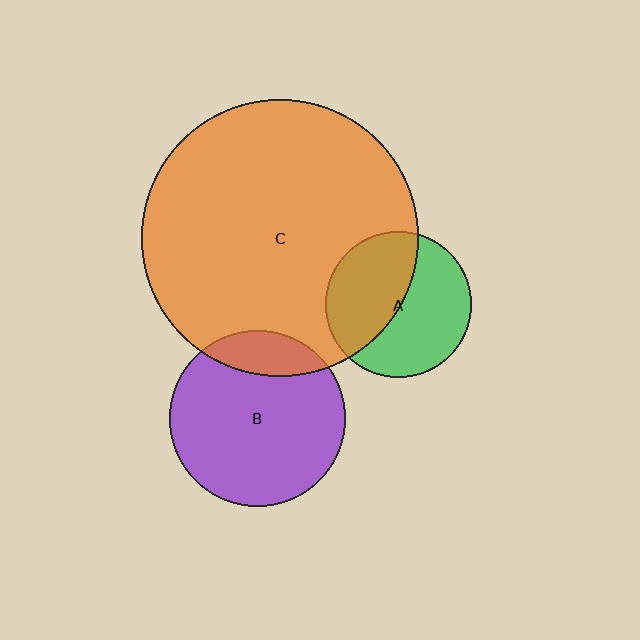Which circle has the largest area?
Circle C (orange).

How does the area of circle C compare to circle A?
Approximately 3.6 times.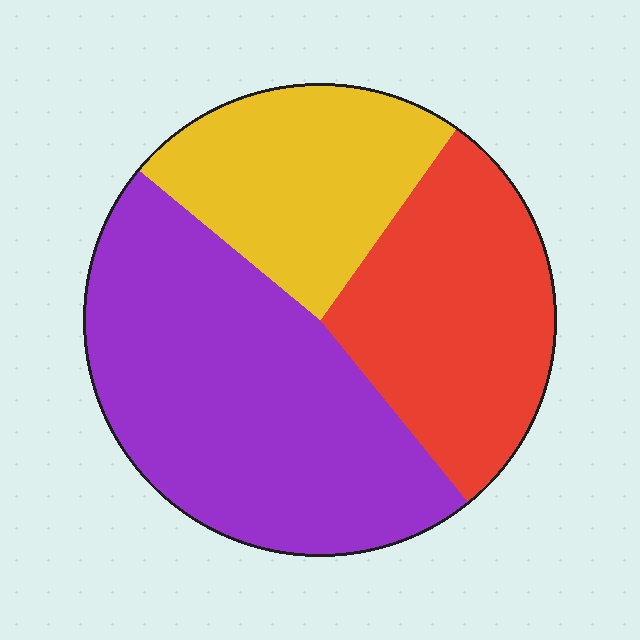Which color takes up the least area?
Yellow, at roughly 25%.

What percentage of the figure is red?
Red covers around 30% of the figure.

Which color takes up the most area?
Purple, at roughly 45%.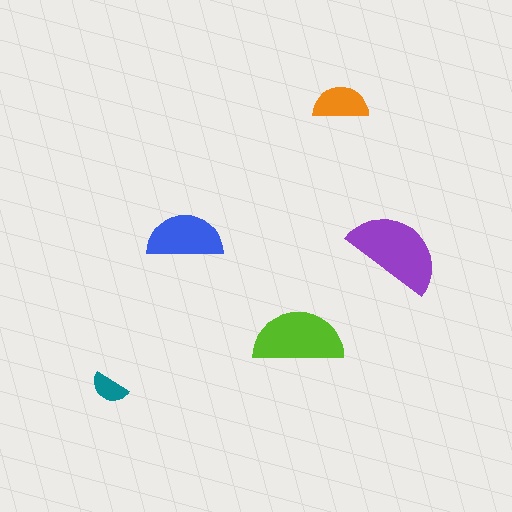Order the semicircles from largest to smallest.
the purple one, the lime one, the blue one, the orange one, the teal one.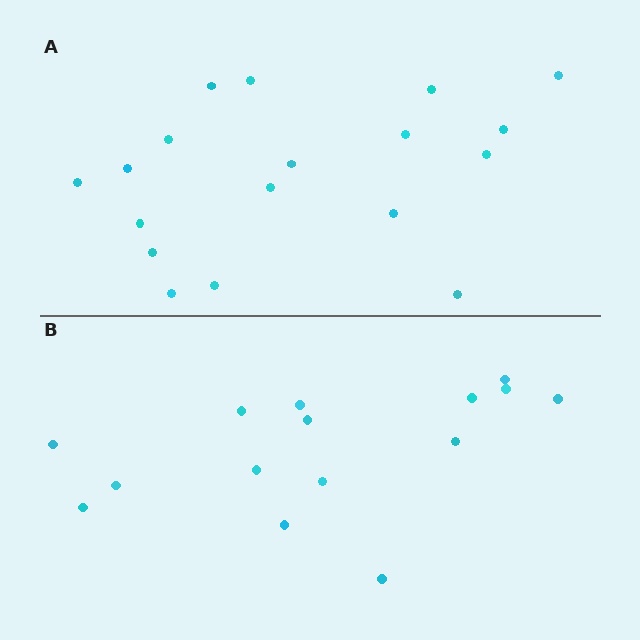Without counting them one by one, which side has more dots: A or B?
Region A (the top region) has more dots.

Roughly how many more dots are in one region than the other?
Region A has just a few more — roughly 2 or 3 more dots than region B.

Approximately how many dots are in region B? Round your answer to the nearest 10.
About 20 dots. (The exact count is 15, which rounds to 20.)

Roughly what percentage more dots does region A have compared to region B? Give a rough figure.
About 20% more.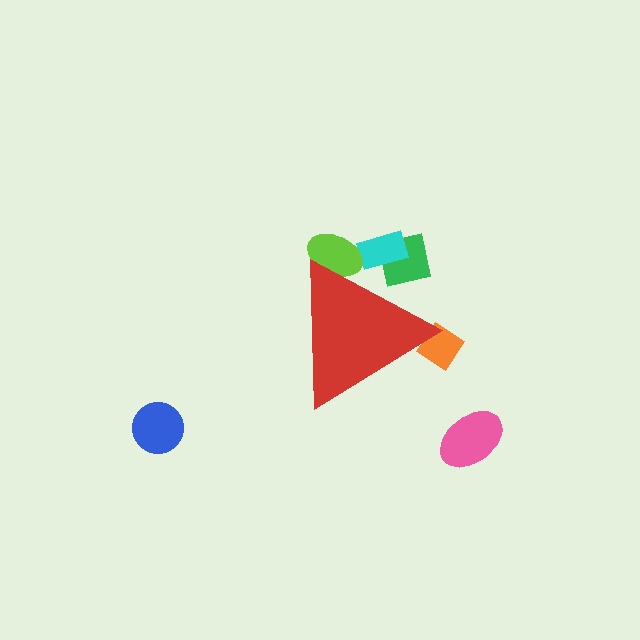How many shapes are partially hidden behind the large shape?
4 shapes are partially hidden.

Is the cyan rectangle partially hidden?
Yes, the cyan rectangle is partially hidden behind the red triangle.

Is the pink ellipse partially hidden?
No, the pink ellipse is fully visible.